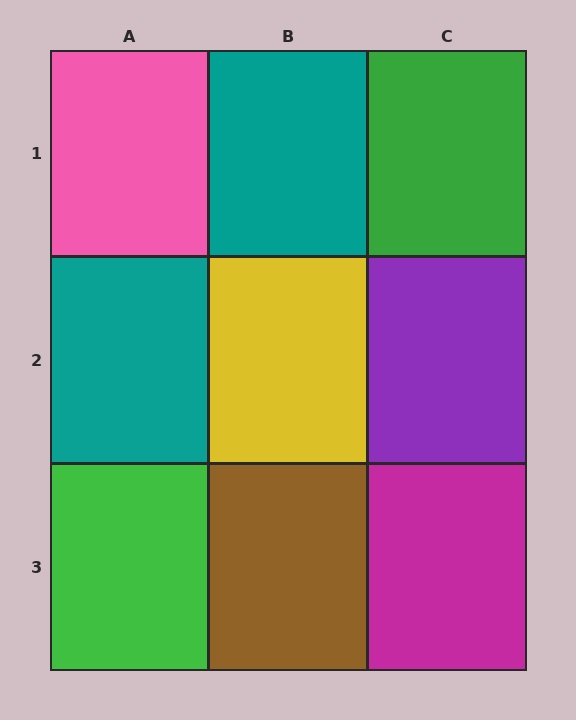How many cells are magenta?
1 cell is magenta.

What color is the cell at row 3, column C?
Magenta.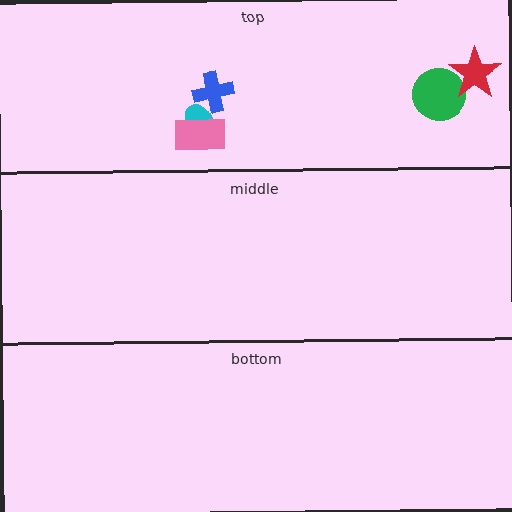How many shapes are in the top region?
5.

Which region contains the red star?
The top region.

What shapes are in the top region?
The green circle, the cyan ellipse, the red star, the pink rectangle, the blue cross.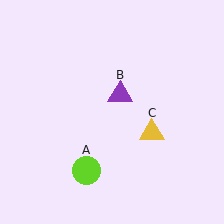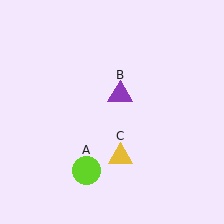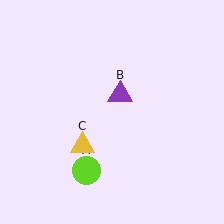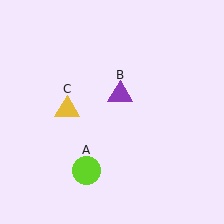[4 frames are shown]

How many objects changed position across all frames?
1 object changed position: yellow triangle (object C).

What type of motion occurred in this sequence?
The yellow triangle (object C) rotated clockwise around the center of the scene.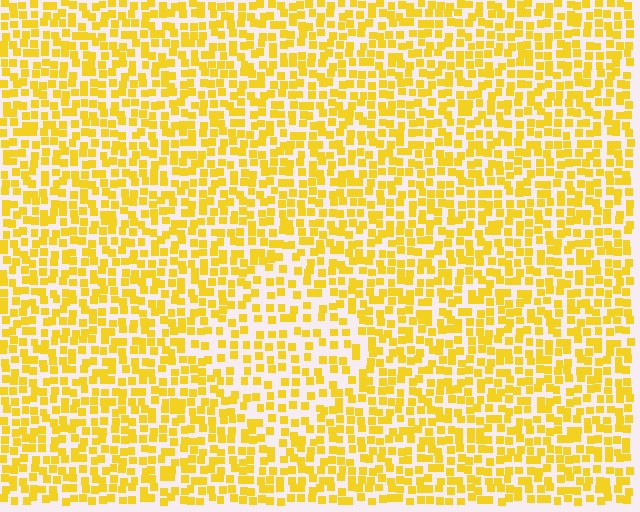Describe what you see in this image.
The image contains small yellow elements arranged at two different densities. A diamond-shaped region is visible where the elements are less densely packed than the surrounding area.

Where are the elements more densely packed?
The elements are more densely packed outside the diamond boundary.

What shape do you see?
I see a diamond.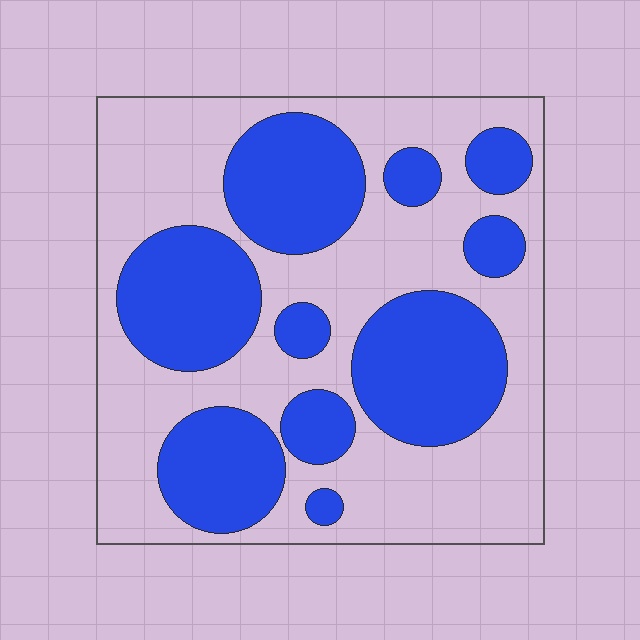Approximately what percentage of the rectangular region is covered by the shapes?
Approximately 40%.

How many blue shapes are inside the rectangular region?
10.